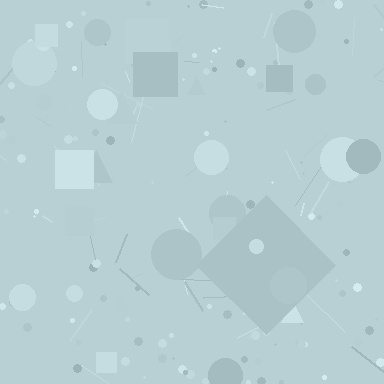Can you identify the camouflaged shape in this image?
The camouflaged shape is a diamond.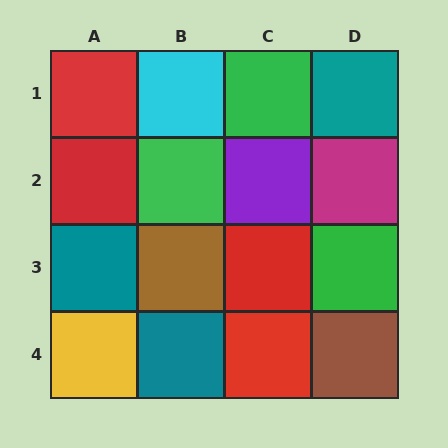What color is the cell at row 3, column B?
Brown.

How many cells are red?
4 cells are red.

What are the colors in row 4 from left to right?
Yellow, teal, red, brown.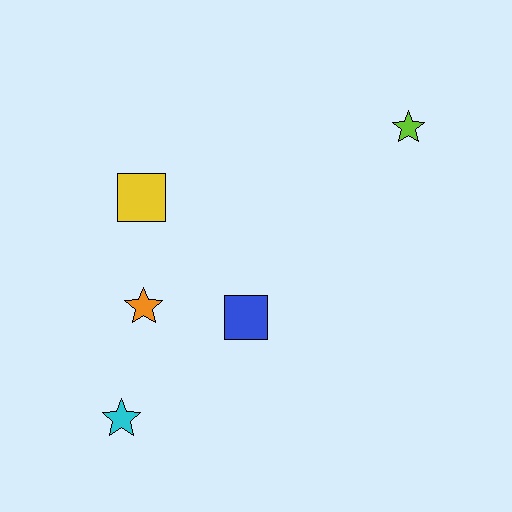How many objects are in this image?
There are 5 objects.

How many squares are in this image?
There are 2 squares.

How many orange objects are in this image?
There is 1 orange object.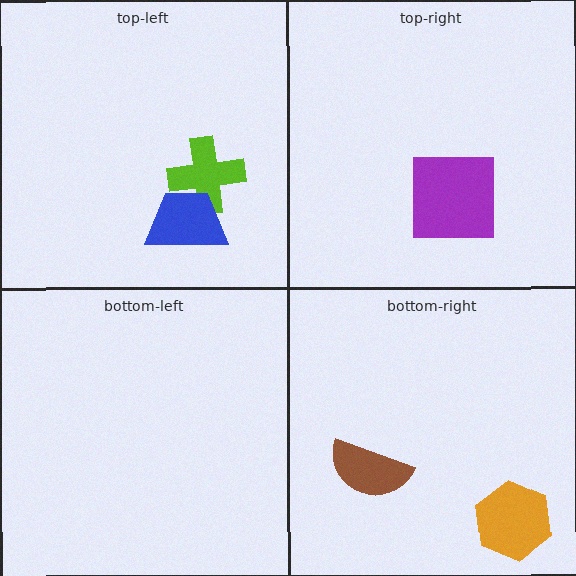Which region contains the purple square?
The top-right region.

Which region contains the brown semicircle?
The bottom-right region.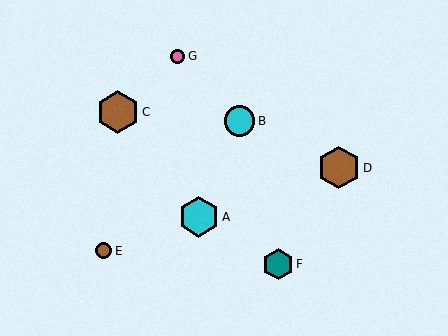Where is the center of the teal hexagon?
The center of the teal hexagon is at (278, 264).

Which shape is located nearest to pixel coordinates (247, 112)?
The cyan circle (labeled B) at (240, 121) is nearest to that location.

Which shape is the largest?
The brown hexagon (labeled C) is the largest.